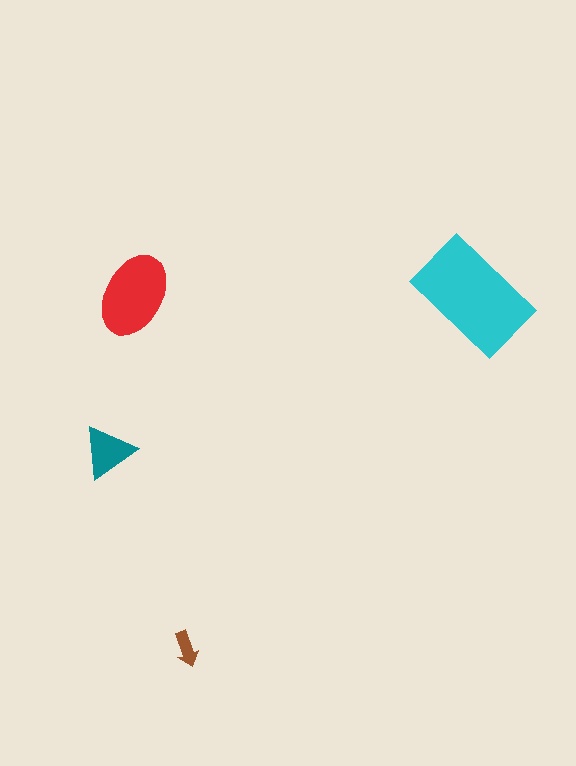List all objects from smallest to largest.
The brown arrow, the teal triangle, the red ellipse, the cyan rectangle.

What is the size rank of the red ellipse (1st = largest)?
2nd.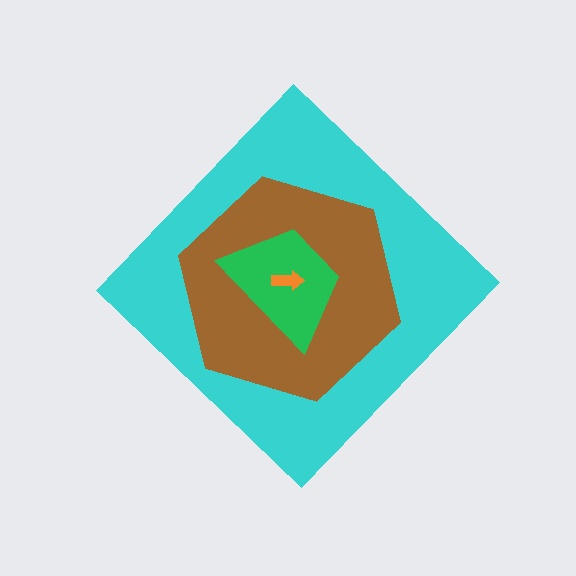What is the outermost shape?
The cyan diamond.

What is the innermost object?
The orange arrow.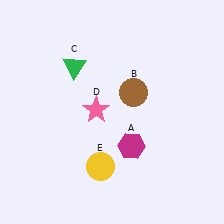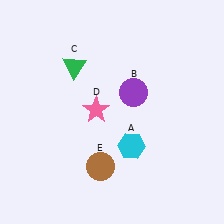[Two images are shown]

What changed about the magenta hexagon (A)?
In Image 1, A is magenta. In Image 2, it changed to cyan.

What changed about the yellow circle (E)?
In Image 1, E is yellow. In Image 2, it changed to brown.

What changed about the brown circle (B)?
In Image 1, B is brown. In Image 2, it changed to purple.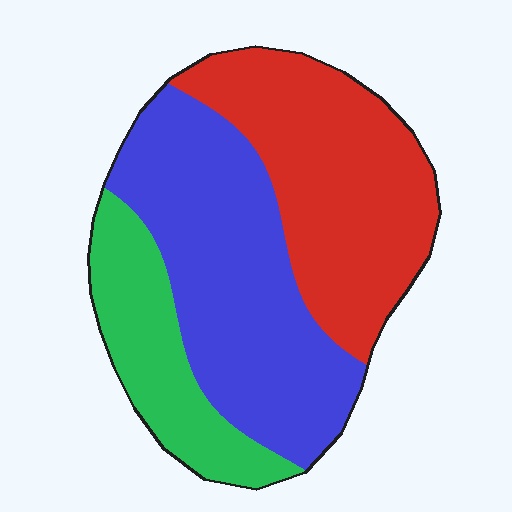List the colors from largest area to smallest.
From largest to smallest: blue, red, green.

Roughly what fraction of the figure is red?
Red covers 38% of the figure.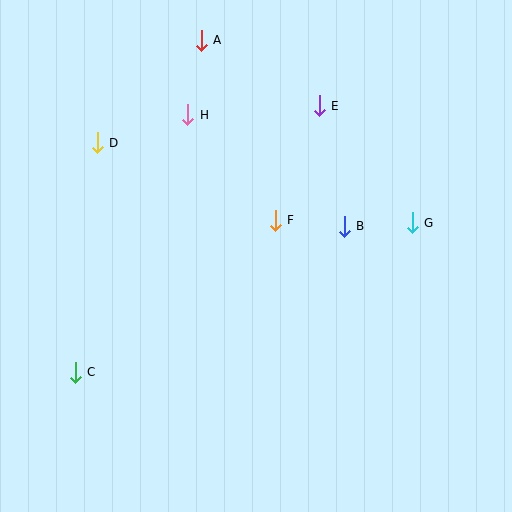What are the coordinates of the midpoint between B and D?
The midpoint between B and D is at (221, 184).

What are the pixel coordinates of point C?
Point C is at (75, 372).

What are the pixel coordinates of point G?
Point G is at (412, 223).